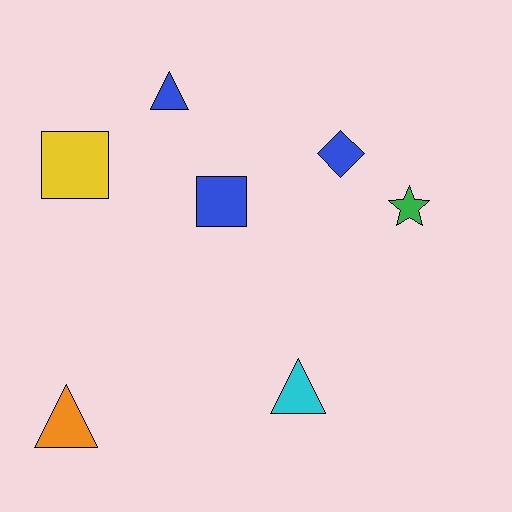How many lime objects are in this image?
There are no lime objects.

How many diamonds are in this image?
There is 1 diamond.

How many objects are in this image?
There are 7 objects.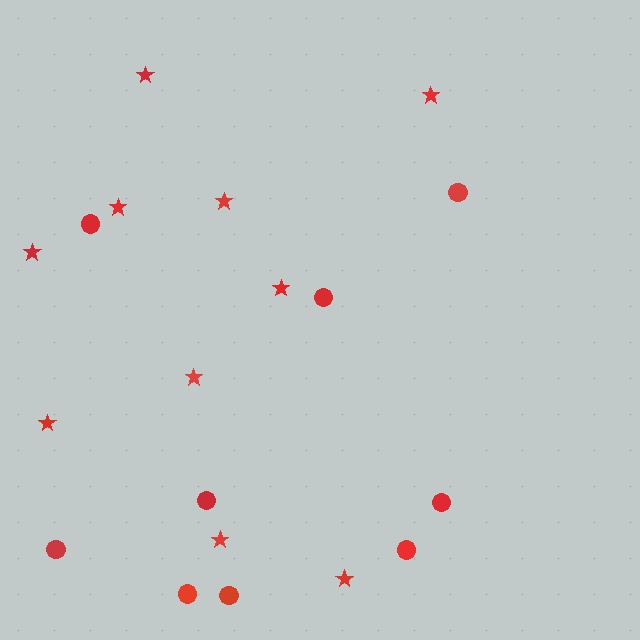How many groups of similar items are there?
There are 2 groups: one group of stars (10) and one group of circles (9).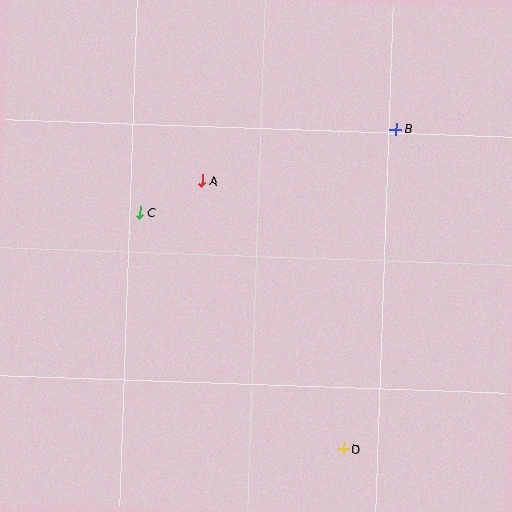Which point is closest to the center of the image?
Point A at (202, 181) is closest to the center.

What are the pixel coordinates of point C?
Point C is at (140, 213).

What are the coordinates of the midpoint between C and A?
The midpoint between C and A is at (171, 197).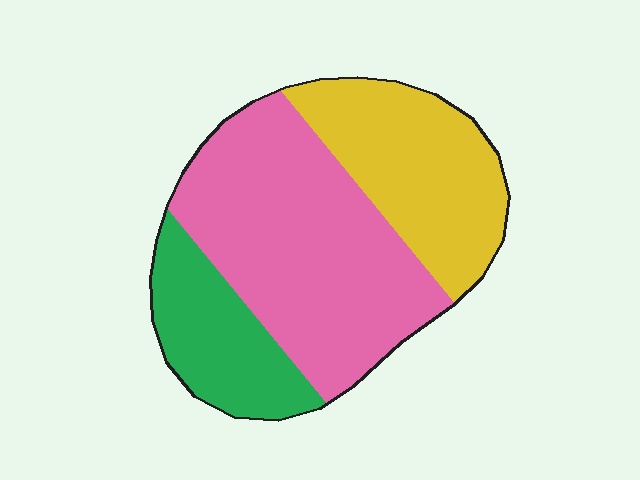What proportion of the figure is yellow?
Yellow takes up about one third (1/3) of the figure.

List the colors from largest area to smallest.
From largest to smallest: pink, yellow, green.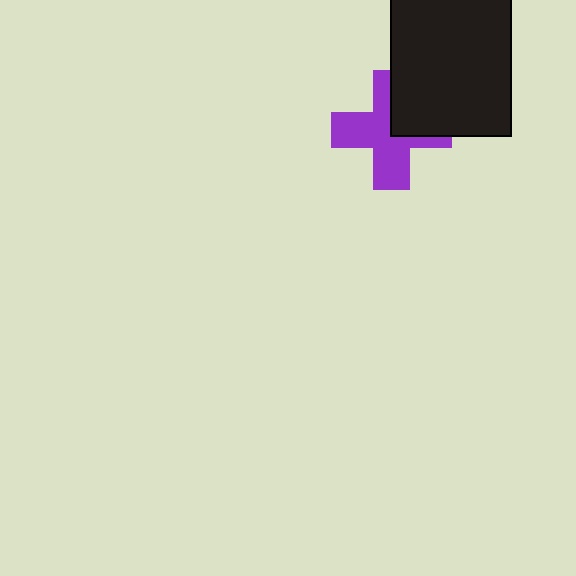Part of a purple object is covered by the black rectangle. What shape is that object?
It is a cross.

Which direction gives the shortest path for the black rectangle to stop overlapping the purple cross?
Moving toward the upper-right gives the shortest separation.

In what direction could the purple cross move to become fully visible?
The purple cross could move toward the lower-left. That would shift it out from behind the black rectangle entirely.